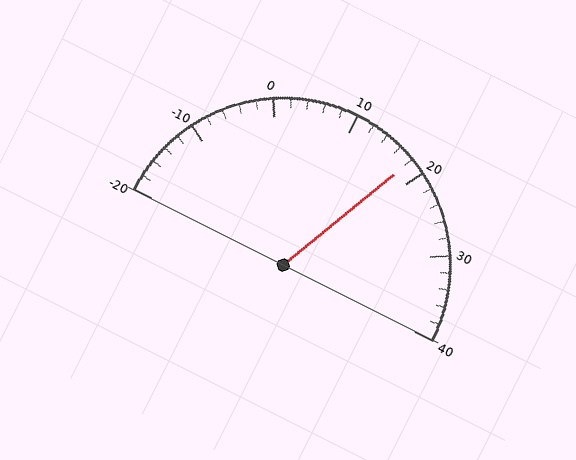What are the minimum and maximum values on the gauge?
The gauge ranges from -20 to 40.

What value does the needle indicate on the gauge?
The needle indicates approximately 18.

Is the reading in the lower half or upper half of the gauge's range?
The reading is in the upper half of the range (-20 to 40).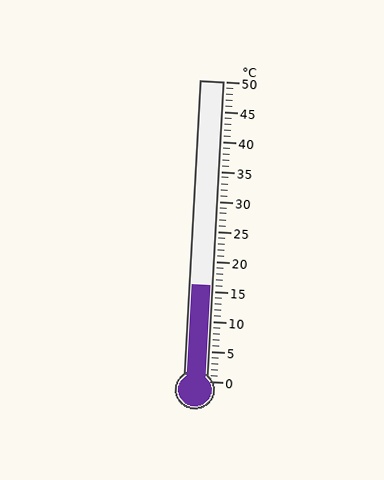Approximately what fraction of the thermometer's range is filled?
The thermometer is filled to approximately 30% of its range.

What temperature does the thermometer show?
The thermometer shows approximately 16°C.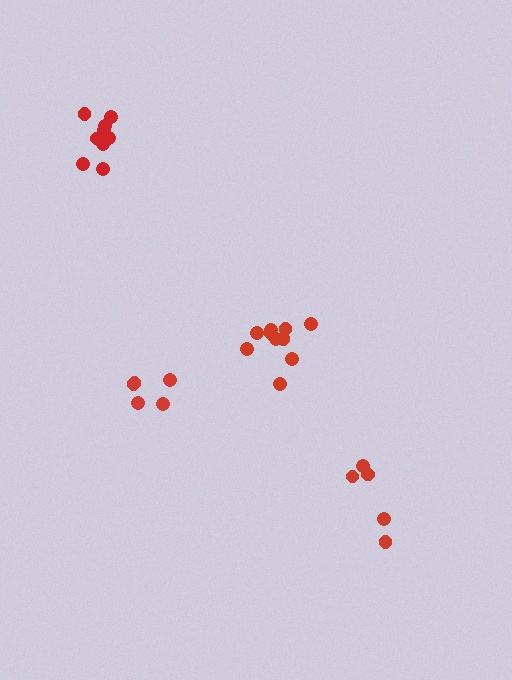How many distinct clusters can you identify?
There are 4 distinct clusters.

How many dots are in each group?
Group 1: 10 dots, Group 2: 5 dots, Group 3: 5 dots, Group 4: 9 dots (29 total).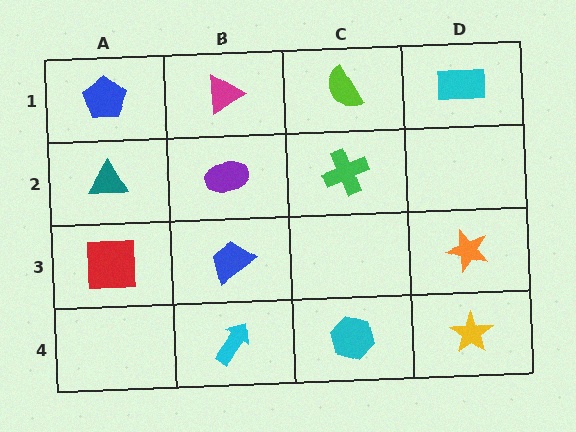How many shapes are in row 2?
3 shapes.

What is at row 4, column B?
A cyan arrow.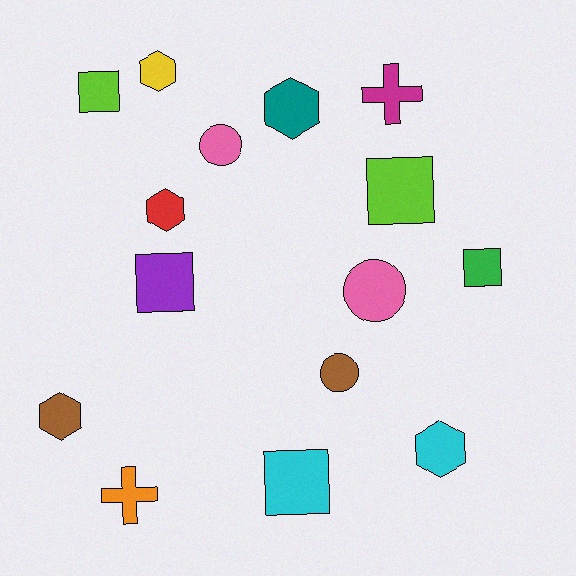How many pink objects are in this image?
There are 2 pink objects.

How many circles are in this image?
There are 3 circles.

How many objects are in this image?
There are 15 objects.